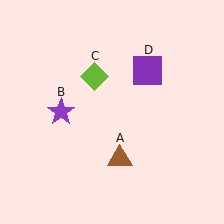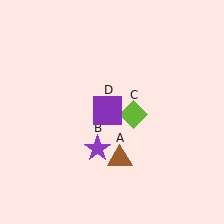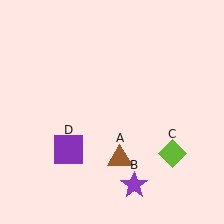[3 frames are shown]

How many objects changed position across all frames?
3 objects changed position: purple star (object B), lime diamond (object C), purple square (object D).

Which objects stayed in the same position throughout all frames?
Brown triangle (object A) remained stationary.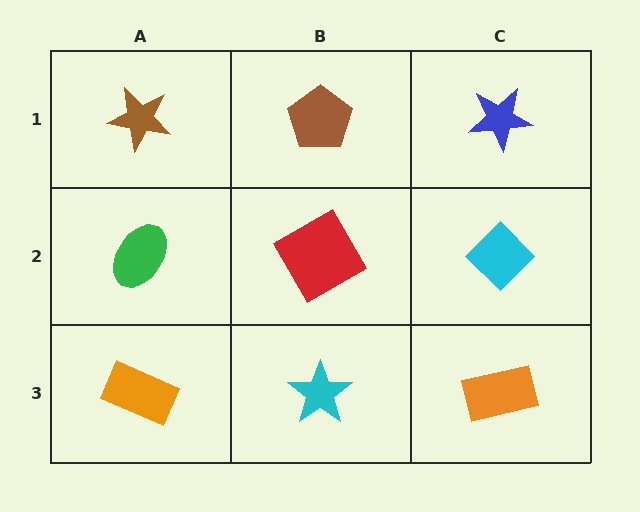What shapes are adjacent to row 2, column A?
A brown star (row 1, column A), an orange rectangle (row 3, column A), a red square (row 2, column B).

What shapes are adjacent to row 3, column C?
A cyan diamond (row 2, column C), a cyan star (row 3, column B).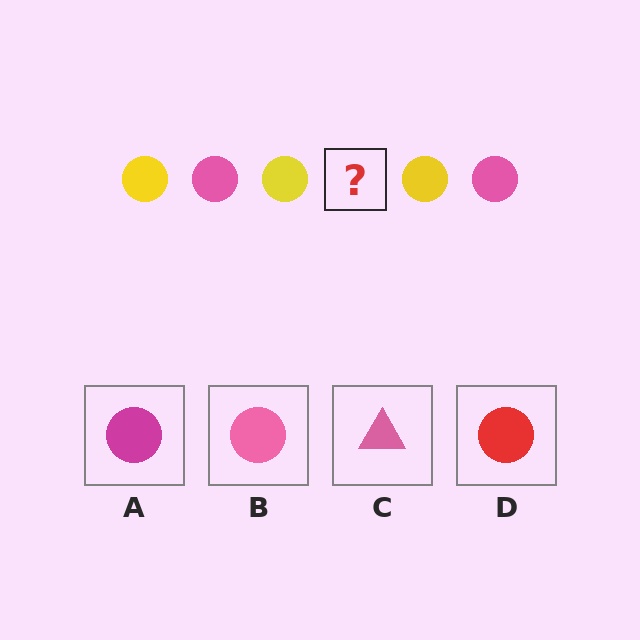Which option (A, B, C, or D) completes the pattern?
B.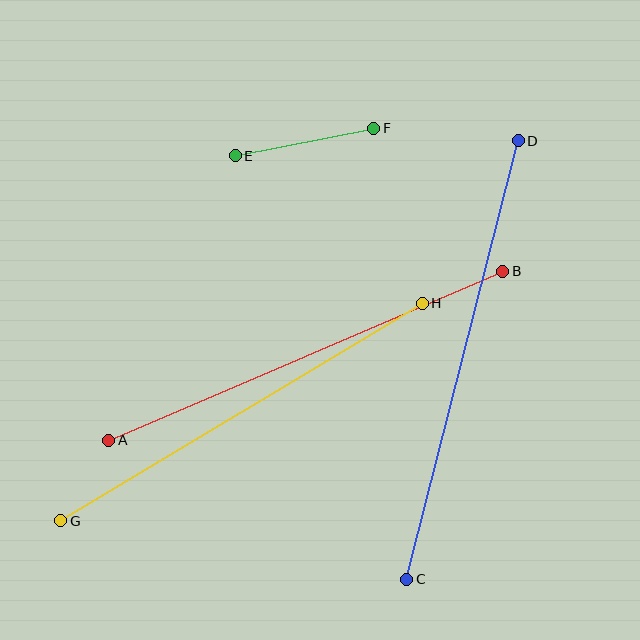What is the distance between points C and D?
The distance is approximately 453 pixels.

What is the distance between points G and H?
The distance is approximately 422 pixels.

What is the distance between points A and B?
The distance is approximately 429 pixels.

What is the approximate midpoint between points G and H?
The midpoint is at approximately (242, 412) pixels.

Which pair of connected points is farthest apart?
Points C and D are farthest apart.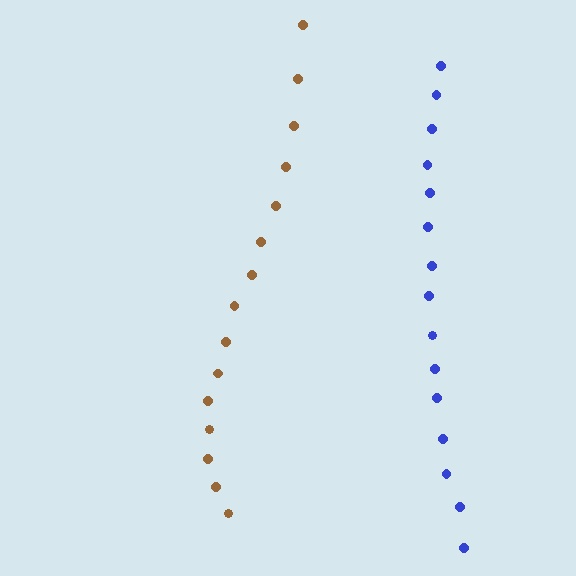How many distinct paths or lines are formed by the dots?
There are 2 distinct paths.